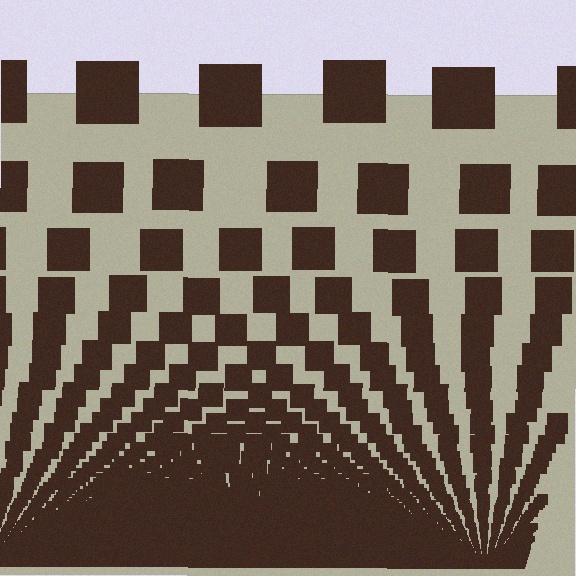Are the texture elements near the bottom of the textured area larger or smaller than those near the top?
Smaller. The gradient is inverted — elements near the bottom are smaller and denser.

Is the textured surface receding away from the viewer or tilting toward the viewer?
The surface appears to tilt toward the viewer. Texture elements get larger and sparser toward the top.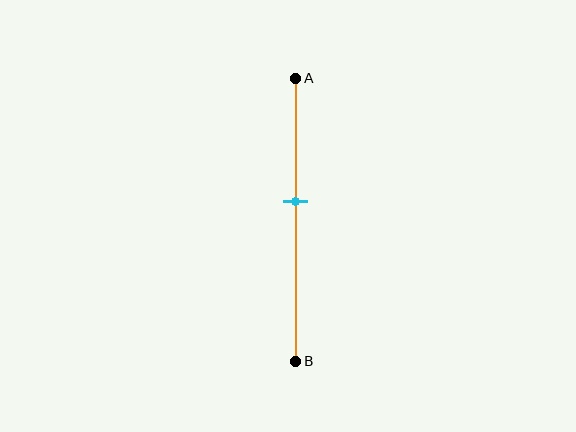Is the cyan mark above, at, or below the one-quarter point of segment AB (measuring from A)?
The cyan mark is below the one-quarter point of segment AB.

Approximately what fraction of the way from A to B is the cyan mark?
The cyan mark is approximately 45% of the way from A to B.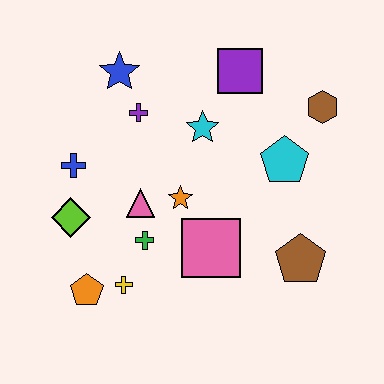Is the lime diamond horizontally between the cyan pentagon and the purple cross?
No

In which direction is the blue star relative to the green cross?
The blue star is above the green cross.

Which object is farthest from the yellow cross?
The brown hexagon is farthest from the yellow cross.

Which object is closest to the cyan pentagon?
The brown hexagon is closest to the cyan pentagon.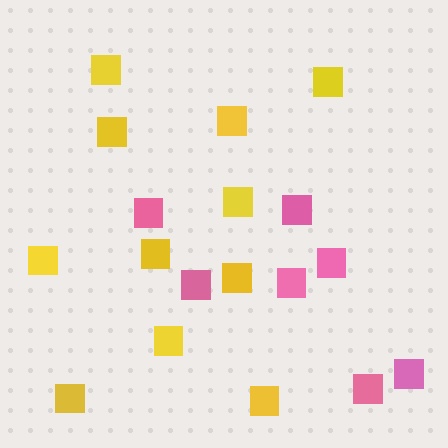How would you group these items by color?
There are 2 groups: one group of yellow squares (11) and one group of pink squares (7).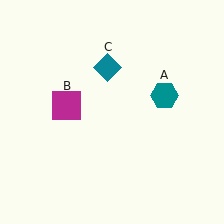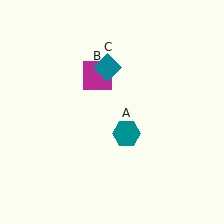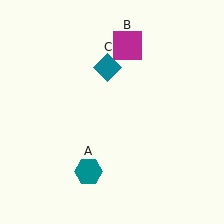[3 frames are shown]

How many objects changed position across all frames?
2 objects changed position: teal hexagon (object A), magenta square (object B).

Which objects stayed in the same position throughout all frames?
Teal diamond (object C) remained stationary.